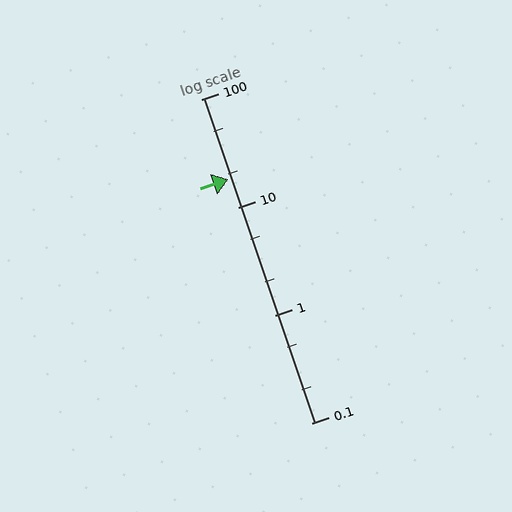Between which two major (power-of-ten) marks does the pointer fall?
The pointer is between 10 and 100.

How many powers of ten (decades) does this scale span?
The scale spans 3 decades, from 0.1 to 100.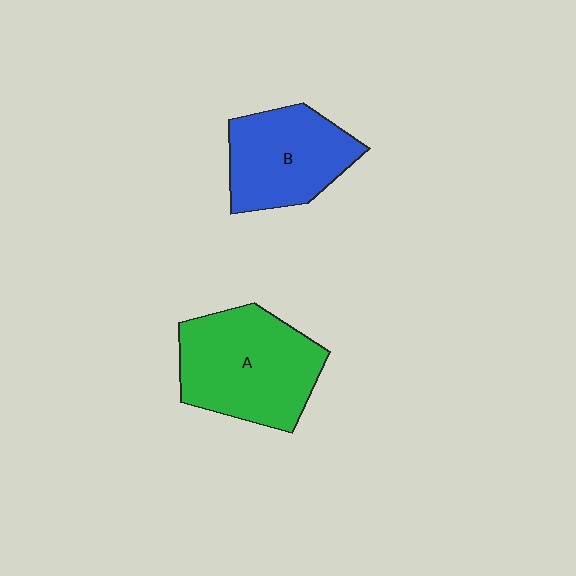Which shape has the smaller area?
Shape B (blue).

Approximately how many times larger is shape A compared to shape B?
Approximately 1.3 times.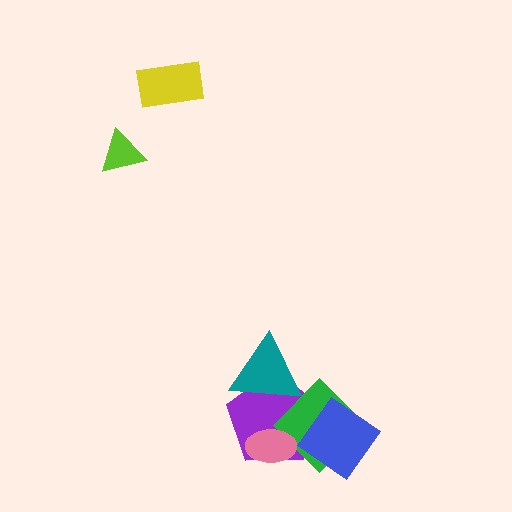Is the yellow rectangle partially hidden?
No, no other shape covers it.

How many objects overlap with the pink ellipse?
2 objects overlap with the pink ellipse.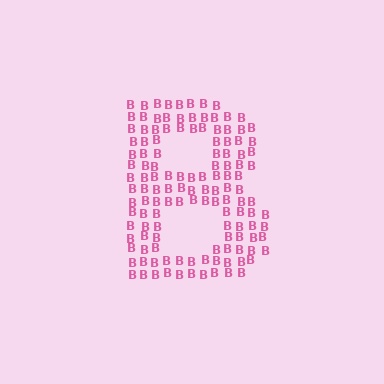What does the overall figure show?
The overall figure shows the letter B.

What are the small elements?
The small elements are letter B's.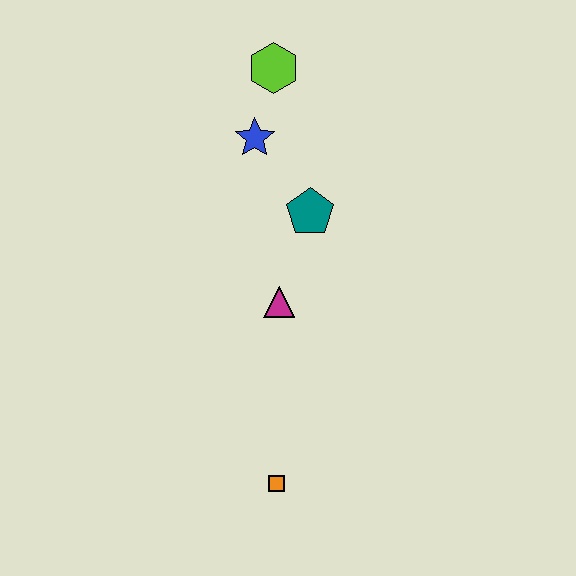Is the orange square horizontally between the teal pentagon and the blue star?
Yes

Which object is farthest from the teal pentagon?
The orange square is farthest from the teal pentagon.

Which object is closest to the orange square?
The magenta triangle is closest to the orange square.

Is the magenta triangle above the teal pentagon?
No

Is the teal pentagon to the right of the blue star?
Yes